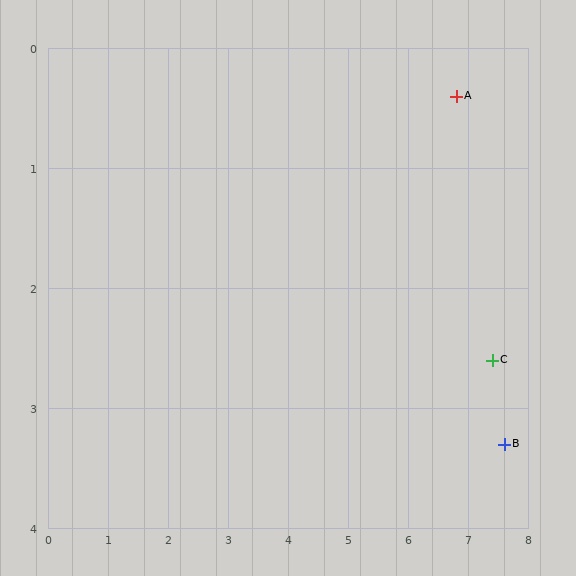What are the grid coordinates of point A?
Point A is at approximately (6.8, 0.4).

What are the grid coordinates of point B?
Point B is at approximately (7.6, 3.3).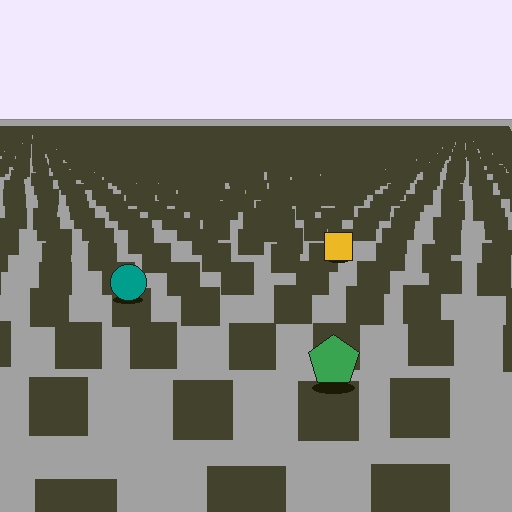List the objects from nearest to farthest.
From nearest to farthest: the green pentagon, the teal circle, the yellow square.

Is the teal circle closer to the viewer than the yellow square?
Yes. The teal circle is closer — you can tell from the texture gradient: the ground texture is coarser near it.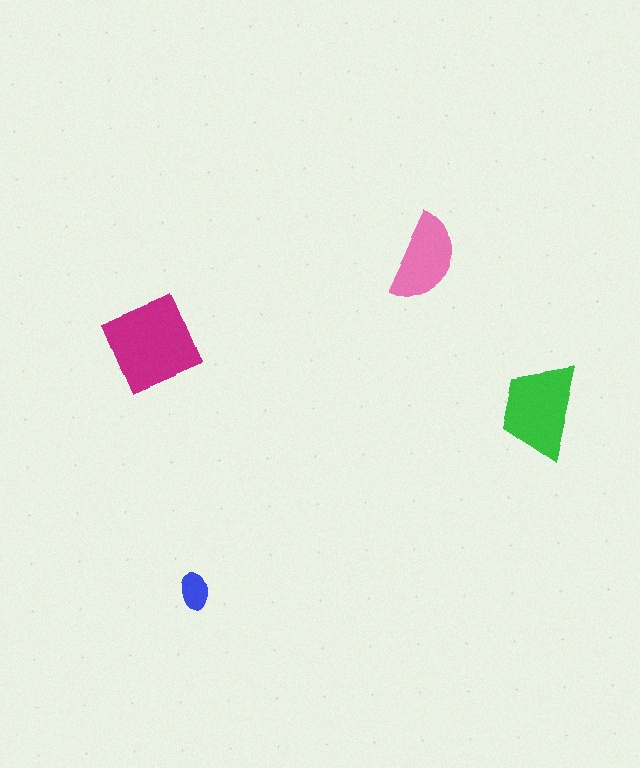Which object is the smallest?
The blue ellipse.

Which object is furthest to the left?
The magenta diamond is leftmost.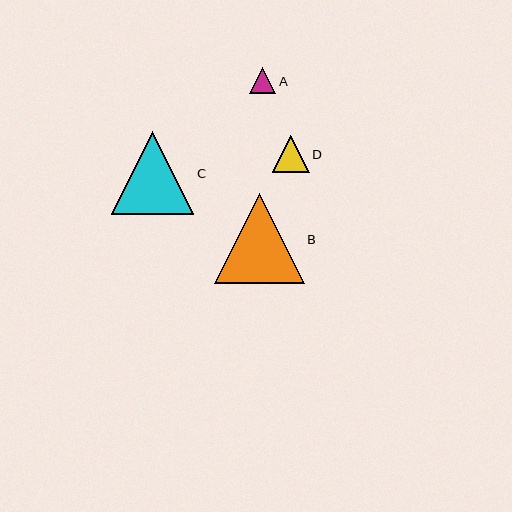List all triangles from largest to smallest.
From largest to smallest: B, C, D, A.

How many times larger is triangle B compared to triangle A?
Triangle B is approximately 3.4 times the size of triangle A.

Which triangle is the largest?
Triangle B is the largest with a size of approximately 89 pixels.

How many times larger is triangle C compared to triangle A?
Triangle C is approximately 3.2 times the size of triangle A.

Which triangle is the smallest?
Triangle A is the smallest with a size of approximately 26 pixels.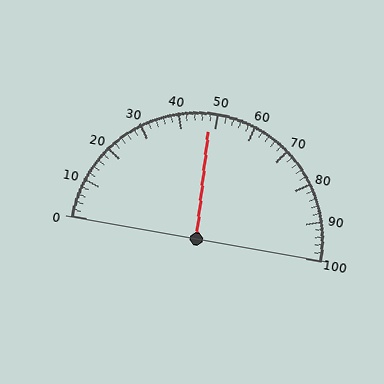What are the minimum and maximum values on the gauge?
The gauge ranges from 0 to 100.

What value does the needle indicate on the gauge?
The needle indicates approximately 48.